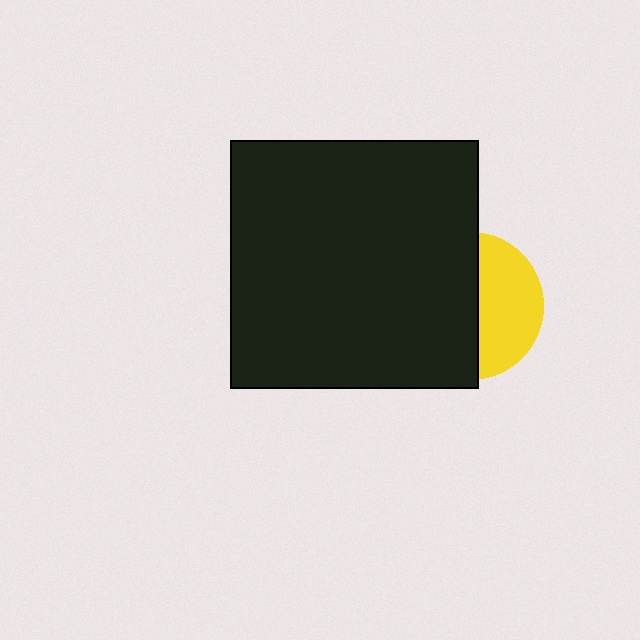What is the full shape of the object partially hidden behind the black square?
The partially hidden object is a yellow circle.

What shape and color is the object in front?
The object in front is a black square.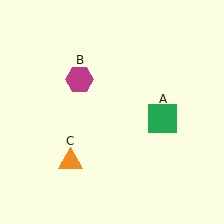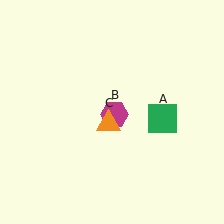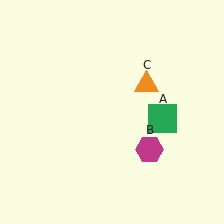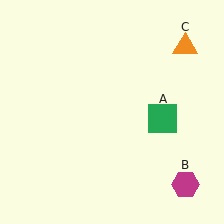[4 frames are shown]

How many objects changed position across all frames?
2 objects changed position: magenta hexagon (object B), orange triangle (object C).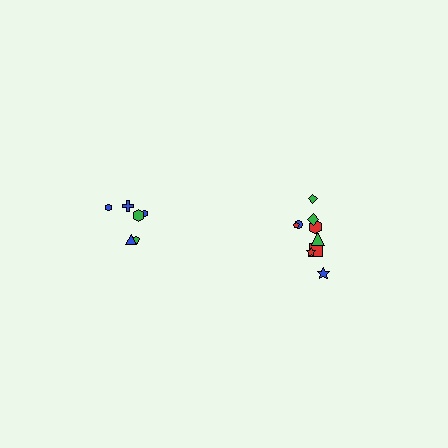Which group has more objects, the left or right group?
The right group.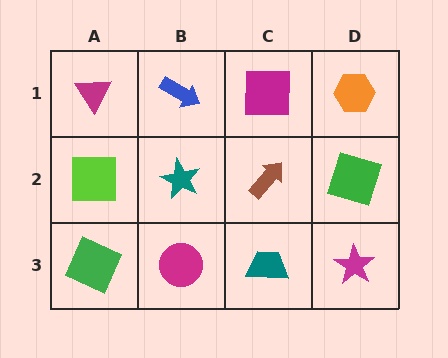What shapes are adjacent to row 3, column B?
A teal star (row 2, column B), a green square (row 3, column A), a teal trapezoid (row 3, column C).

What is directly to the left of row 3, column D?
A teal trapezoid.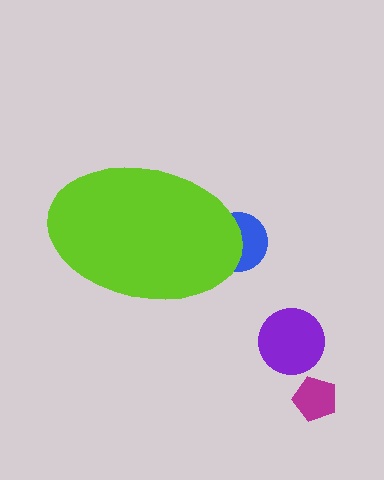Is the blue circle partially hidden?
Yes, the blue circle is partially hidden behind the lime ellipse.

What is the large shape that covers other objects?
A lime ellipse.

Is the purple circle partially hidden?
No, the purple circle is fully visible.